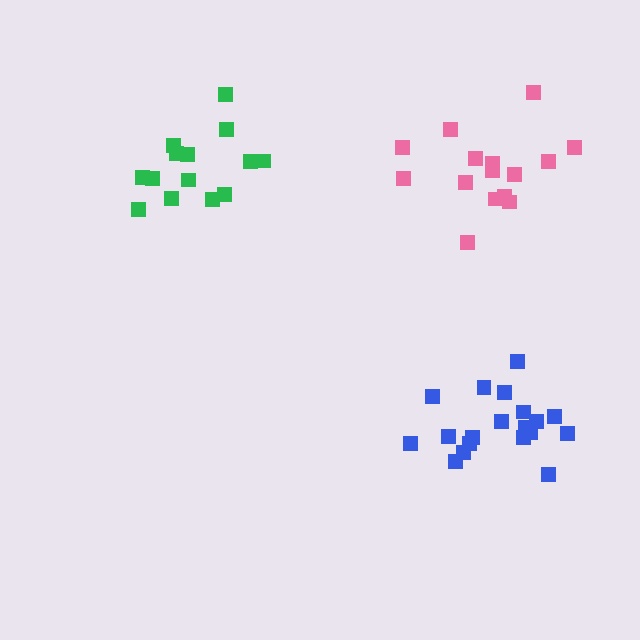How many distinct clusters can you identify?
There are 3 distinct clusters.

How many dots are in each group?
Group 1: 15 dots, Group 2: 19 dots, Group 3: 14 dots (48 total).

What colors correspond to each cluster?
The clusters are colored: pink, blue, green.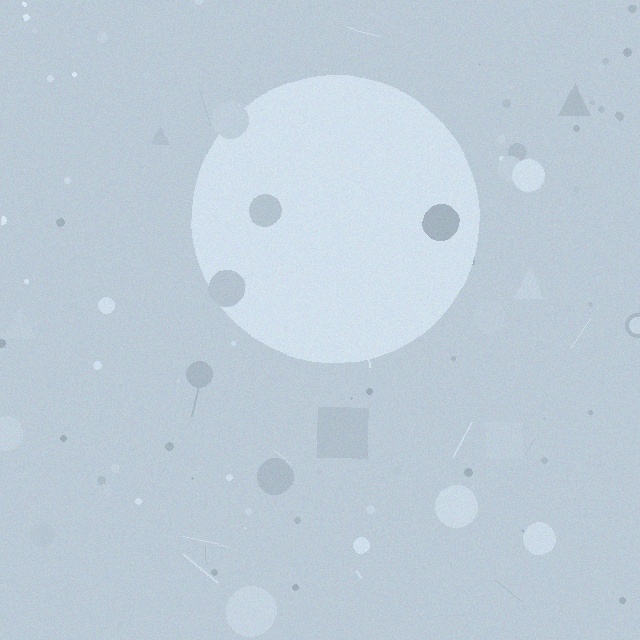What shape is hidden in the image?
A circle is hidden in the image.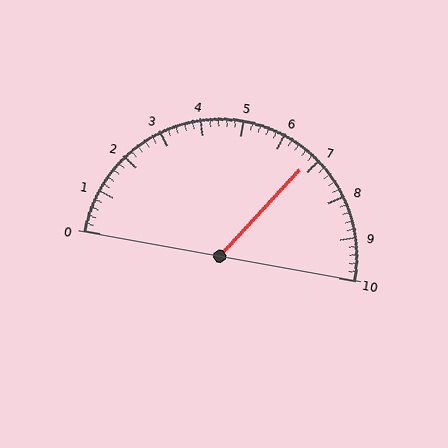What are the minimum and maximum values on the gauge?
The gauge ranges from 0 to 10.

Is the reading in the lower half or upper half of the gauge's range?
The reading is in the upper half of the range (0 to 10).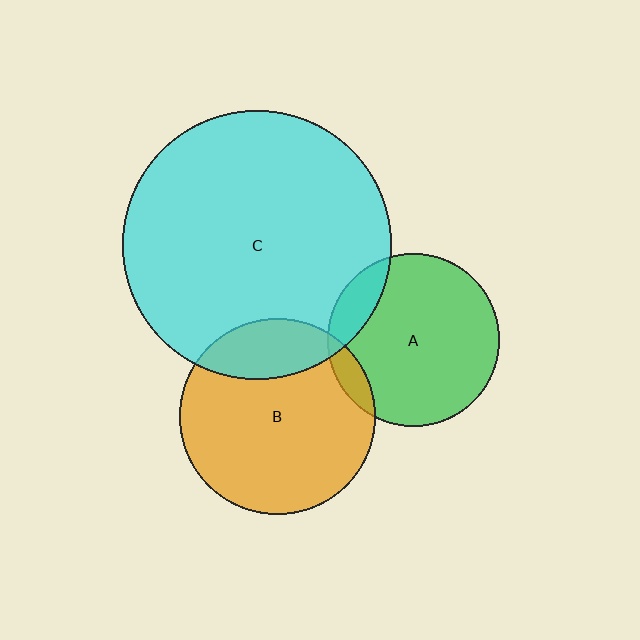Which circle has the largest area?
Circle C (cyan).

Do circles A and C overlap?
Yes.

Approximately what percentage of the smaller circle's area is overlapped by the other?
Approximately 15%.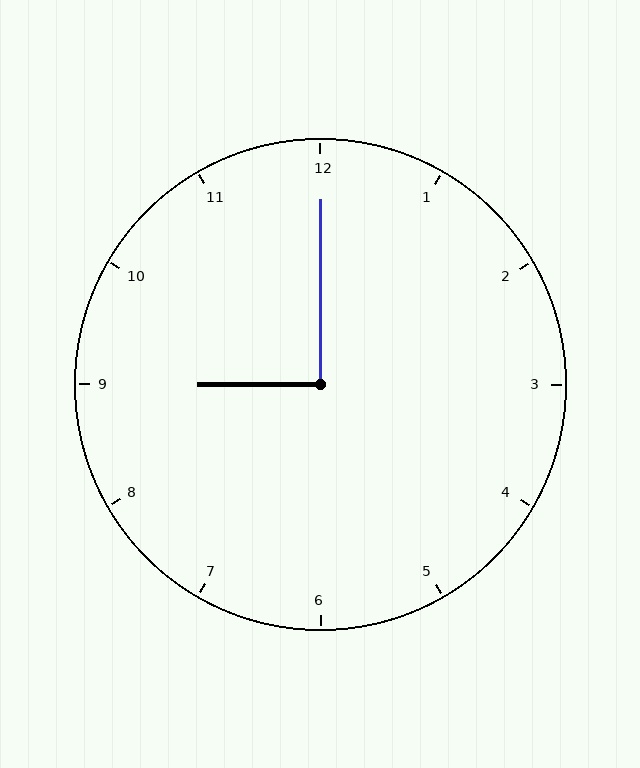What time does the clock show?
9:00.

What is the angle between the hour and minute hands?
Approximately 90 degrees.